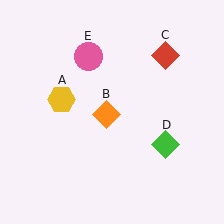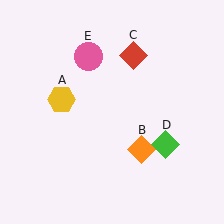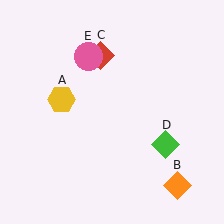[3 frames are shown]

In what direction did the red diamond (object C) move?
The red diamond (object C) moved left.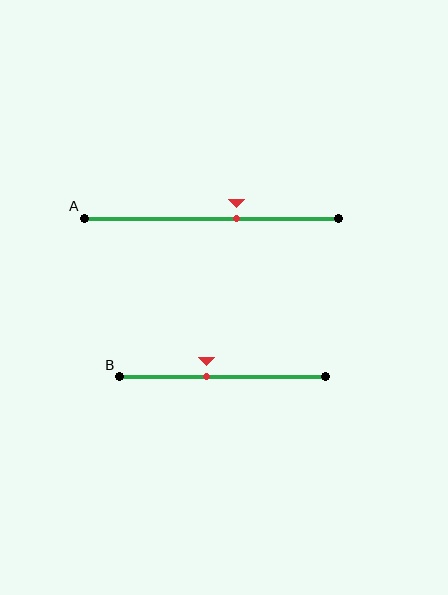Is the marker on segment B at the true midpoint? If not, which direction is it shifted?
No, the marker on segment B is shifted to the left by about 8% of the segment length.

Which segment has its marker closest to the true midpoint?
Segment B has its marker closest to the true midpoint.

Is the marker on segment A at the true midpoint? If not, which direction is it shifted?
No, the marker on segment A is shifted to the right by about 10% of the segment length.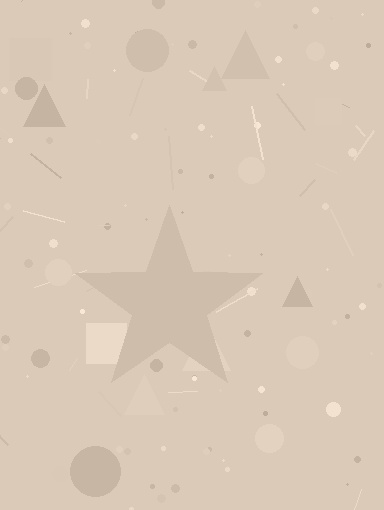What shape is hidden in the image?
A star is hidden in the image.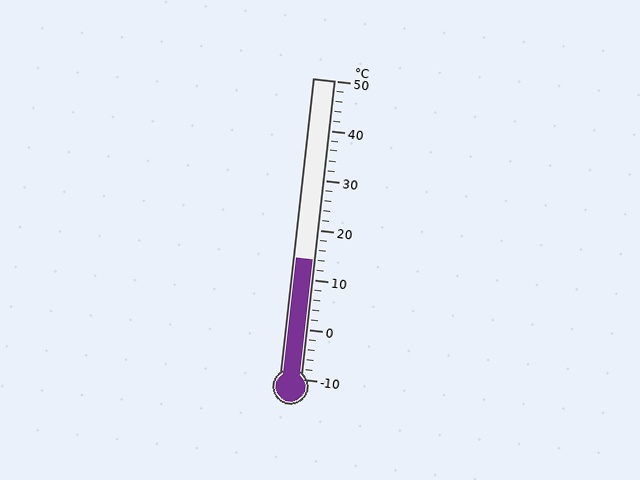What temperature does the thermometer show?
The thermometer shows approximately 14°C.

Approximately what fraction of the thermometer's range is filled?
The thermometer is filled to approximately 40% of its range.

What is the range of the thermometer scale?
The thermometer scale ranges from -10°C to 50°C.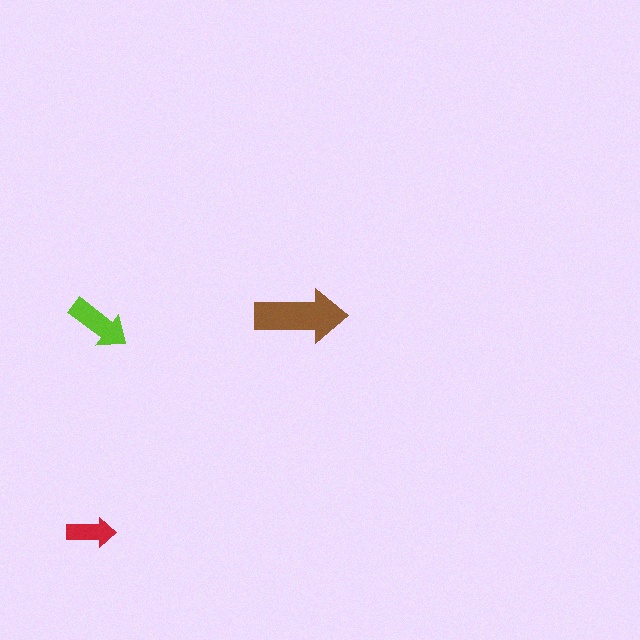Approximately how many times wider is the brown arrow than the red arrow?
About 2 times wider.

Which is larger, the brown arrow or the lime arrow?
The brown one.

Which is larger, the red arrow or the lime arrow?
The lime one.